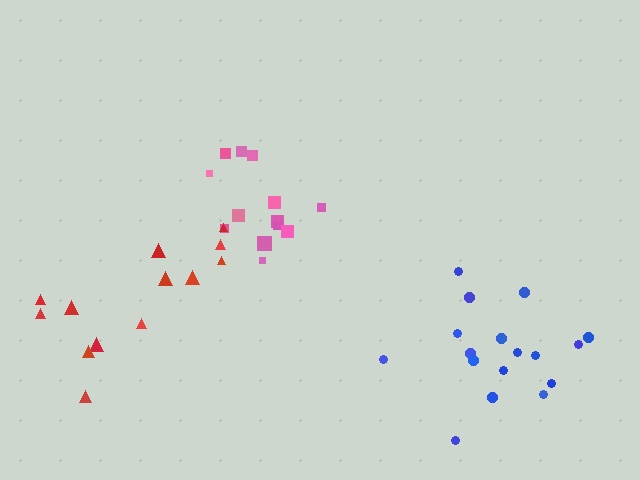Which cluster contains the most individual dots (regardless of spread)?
Blue (17).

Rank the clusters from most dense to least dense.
pink, blue, red.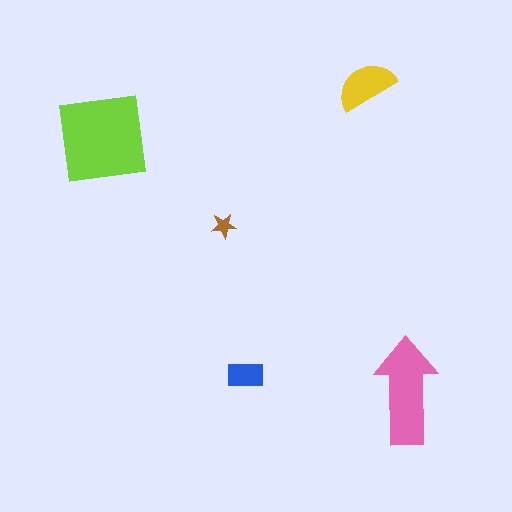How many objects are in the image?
There are 5 objects in the image.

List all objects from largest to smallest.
The lime square, the pink arrow, the yellow semicircle, the blue rectangle, the brown star.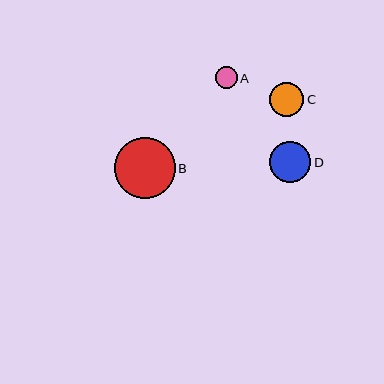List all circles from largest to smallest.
From largest to smallest: B, D, C, A.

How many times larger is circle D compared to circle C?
Circle D is approximately 1.2 times the size of circle C.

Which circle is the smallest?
Circle A is the smallest with a size of approximately 21 pixels.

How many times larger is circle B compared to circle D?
Circle B is approximately 1.5 times the size of circle D.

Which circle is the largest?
Circle B is the largest with a size of approximately 61 pixels.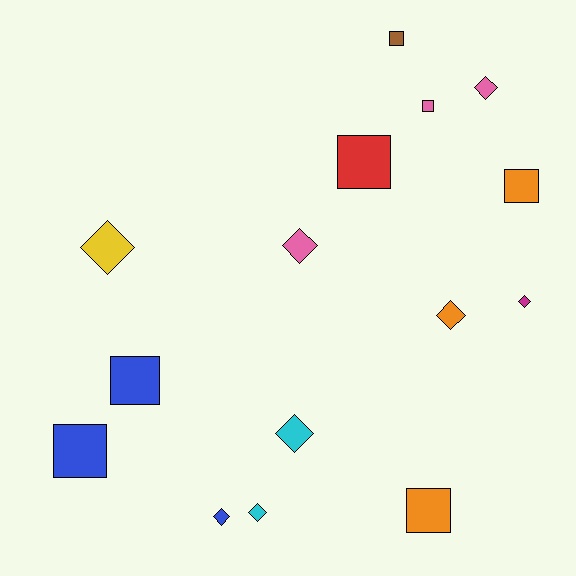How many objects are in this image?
There are 15 objects.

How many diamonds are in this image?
There are 8 diamonds.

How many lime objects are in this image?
There are no lime objects.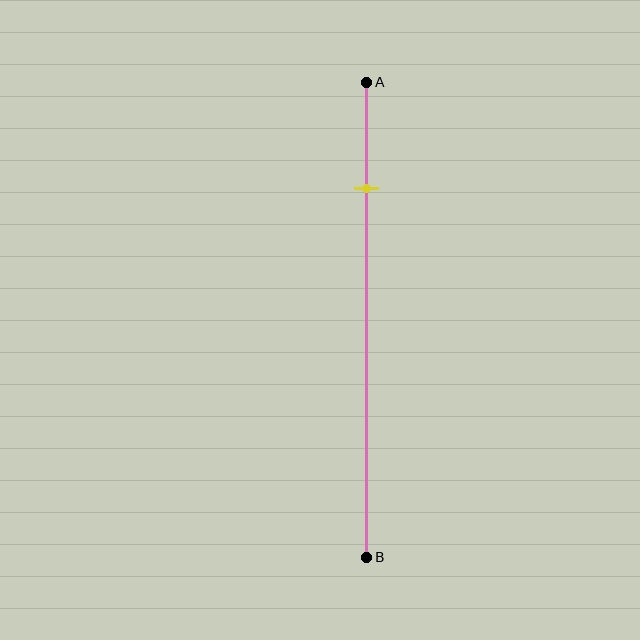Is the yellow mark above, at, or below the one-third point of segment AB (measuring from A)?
The yellow mark is above the one-third point of segment AB.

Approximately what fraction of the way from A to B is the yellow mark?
The yellow mark is approximately 20% of the way from A to B.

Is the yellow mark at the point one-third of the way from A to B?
No, the mark is at about 20% from A, not at the 33% one-third point.